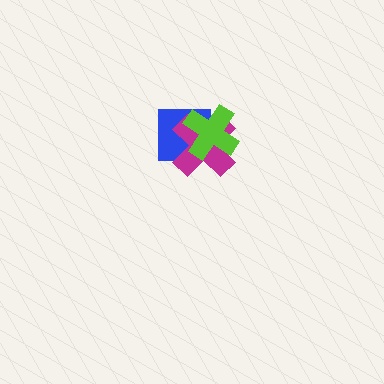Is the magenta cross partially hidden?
Yes, it is partially covered by another shape.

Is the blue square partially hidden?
Yes, it is partially covered by another shape.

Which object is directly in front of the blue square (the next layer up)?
The magenta cross is directly in front of the blue square.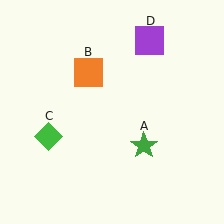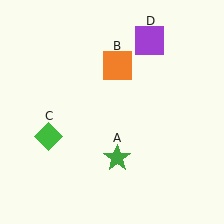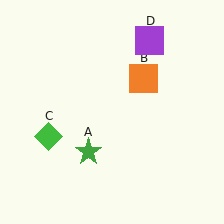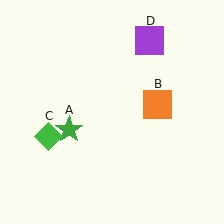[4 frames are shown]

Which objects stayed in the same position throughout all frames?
Green diamond (object C) and purple square (object D) remained stationary.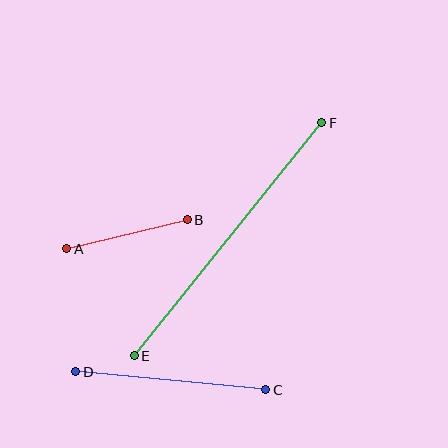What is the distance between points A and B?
The distance is approximately 124 pixels.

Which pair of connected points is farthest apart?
Points E and F are farthest apart.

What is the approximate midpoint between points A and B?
The midpoint is at approximately (127, 234) pixels.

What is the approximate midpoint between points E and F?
The midpoint is at approximately (228, 239) pixels.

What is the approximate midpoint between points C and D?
The midpoint is at approximately (171, 381) pixels.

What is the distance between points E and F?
The distance is approximately 299 pixels.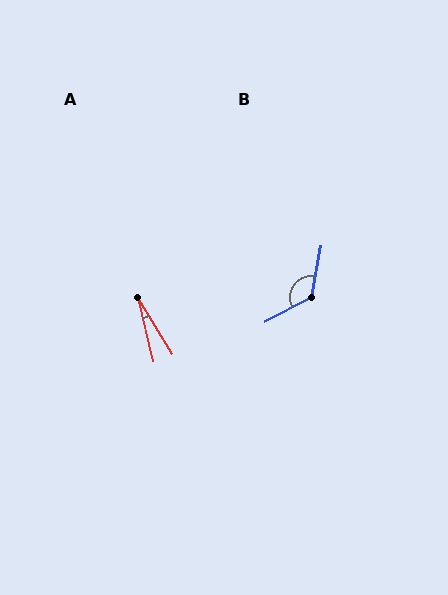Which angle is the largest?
B, at approximately 128 degrees.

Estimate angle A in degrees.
Approximately 17 degrees.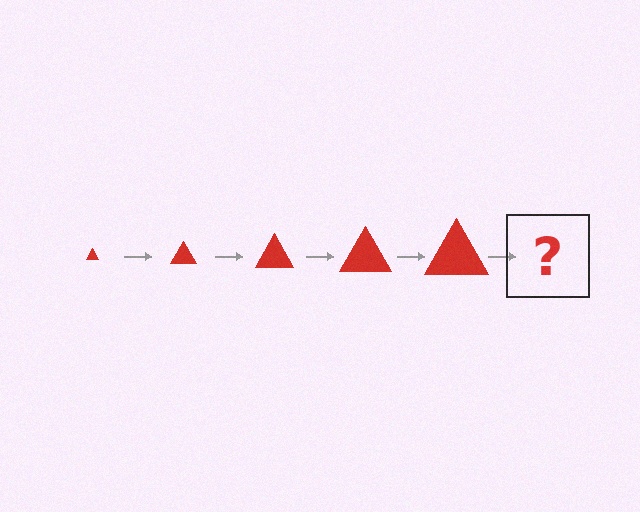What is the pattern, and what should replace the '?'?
The pattern is that the triangle gets progressively larger each step. The '?' should be a red triangle, larger than the previous one.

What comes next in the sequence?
The next element should be a red triangle, larger than the previous one.